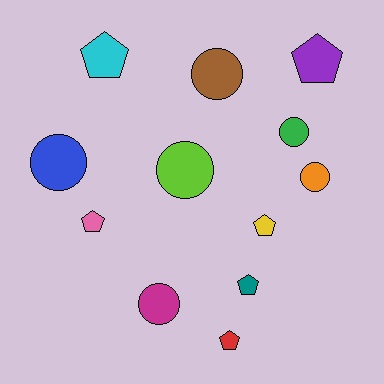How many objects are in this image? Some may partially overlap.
There are 12 objects.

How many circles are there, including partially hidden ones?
There are 6 circles.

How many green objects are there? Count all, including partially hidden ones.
There is 1 green object.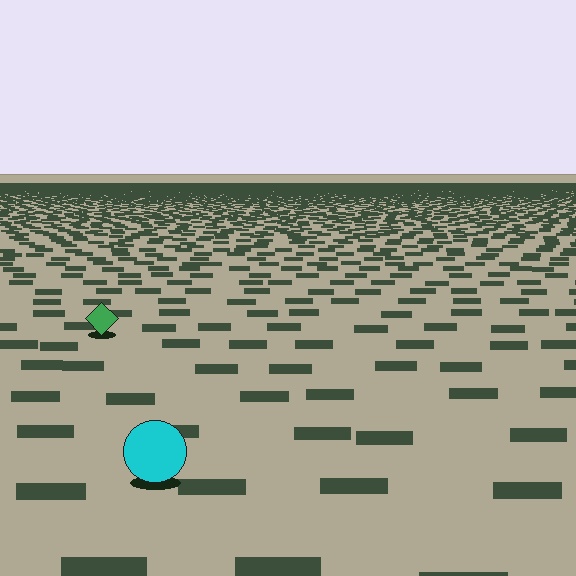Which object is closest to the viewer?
The cyan circle is closest. The texture marks near it are larger and more spread out.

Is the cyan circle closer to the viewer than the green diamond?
Yes. The cyan circle is closer — you can tell from the texture gradient: the ground texture is coarser near it.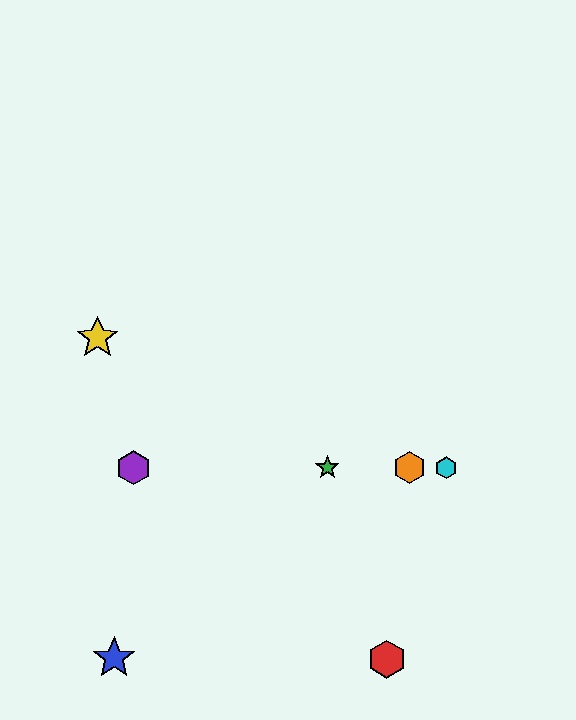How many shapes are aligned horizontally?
4 shapes (the green star, the purple hexagon, the orange hexagon, the cyan hexagon) are aligned horizontally.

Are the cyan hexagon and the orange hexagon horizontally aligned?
Yes, both are at y≈468.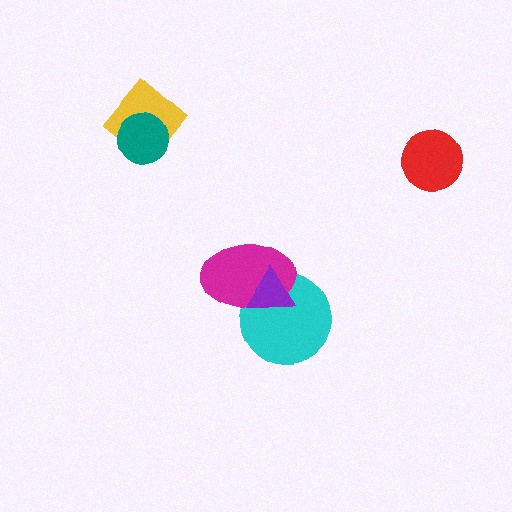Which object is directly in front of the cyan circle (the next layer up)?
The magenta ellipse is directly in front of the cyan circle.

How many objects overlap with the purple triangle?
2 objects overlap with the purple triangle.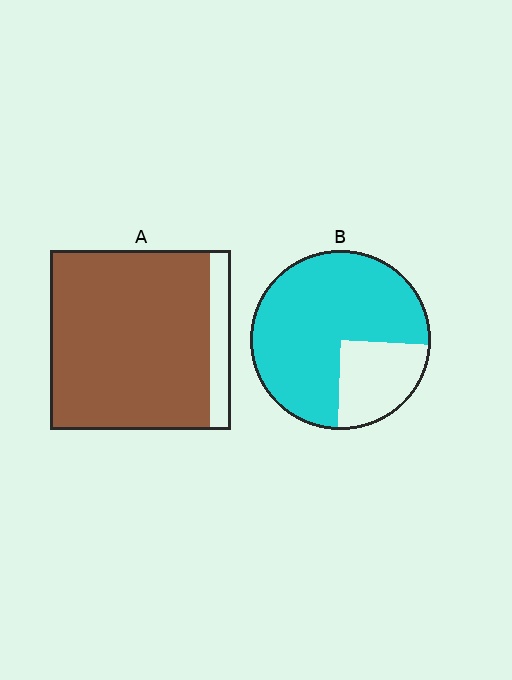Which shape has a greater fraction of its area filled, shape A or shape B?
Shape A.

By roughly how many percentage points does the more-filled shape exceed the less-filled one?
By roughly 15 percentage points (A over B).